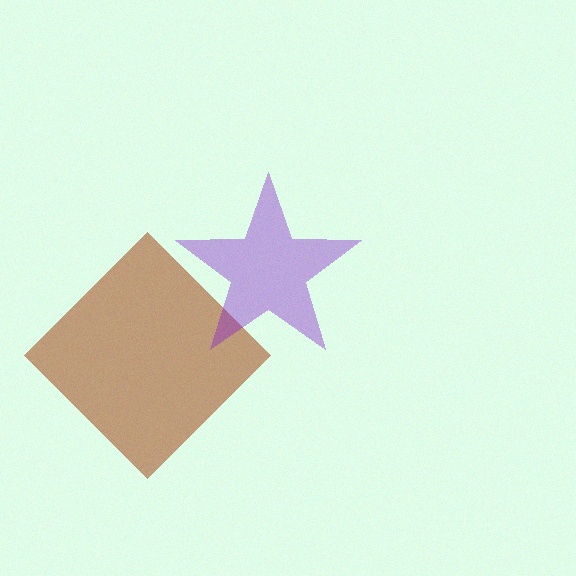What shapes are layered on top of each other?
The layered shapes are: a brown diamond, a purple star.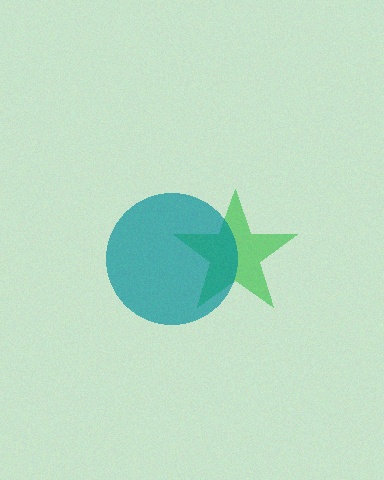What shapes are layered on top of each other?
The layered shapes are: a green star, a teal circle.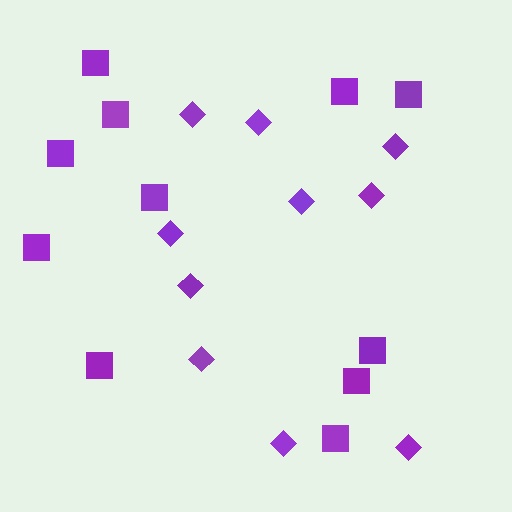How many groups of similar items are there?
There are 2 groups: one group of diamonds (10) and one group of squares (11).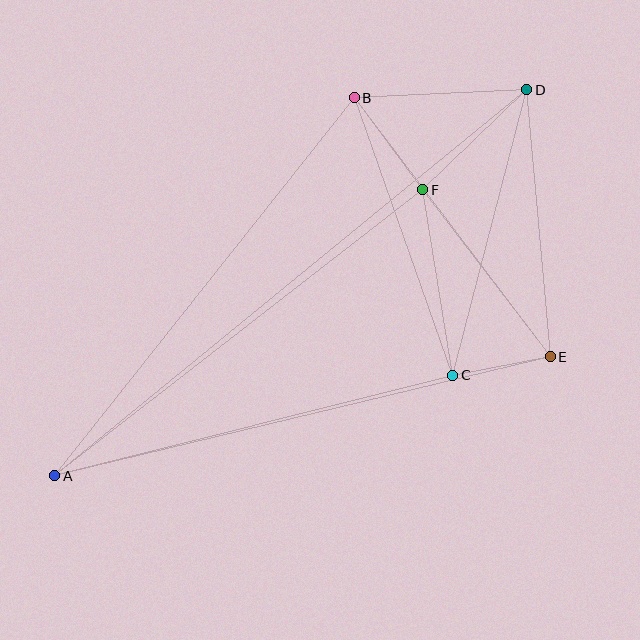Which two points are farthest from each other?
Points A and D are farthest from each other.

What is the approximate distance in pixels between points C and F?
The distance between C and F is approximately 188 pixels.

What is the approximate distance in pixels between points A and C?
The distance between A and C is approximately 410 pixels.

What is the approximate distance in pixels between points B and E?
The distance between B and E is approximately 325 pixels.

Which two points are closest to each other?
Points C and E are closest to each other.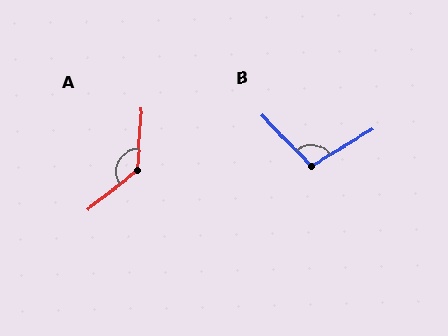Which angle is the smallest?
B, at approximately 103 degrees.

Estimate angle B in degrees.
Approximately 103 degrees.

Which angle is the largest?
A, at approximately 131 degrees.